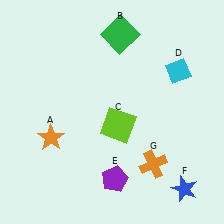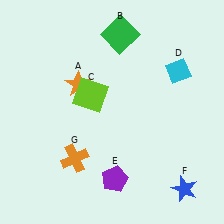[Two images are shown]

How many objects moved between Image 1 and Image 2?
3 objects moved between the two images.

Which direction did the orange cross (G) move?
The orange cross (G) moved left.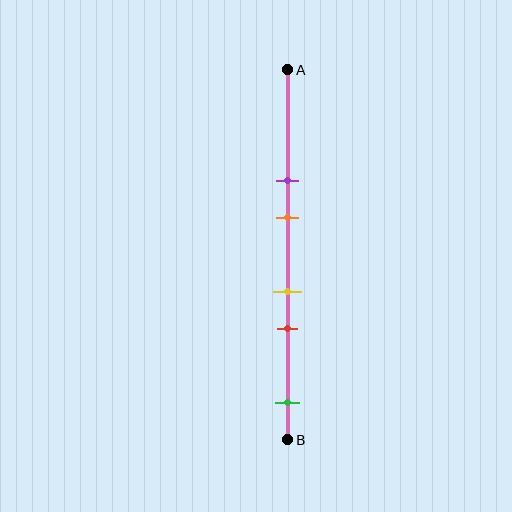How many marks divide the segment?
There are 5 marks dividing the segment.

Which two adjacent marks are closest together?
The yellow and red marks are the closest adjacent pair.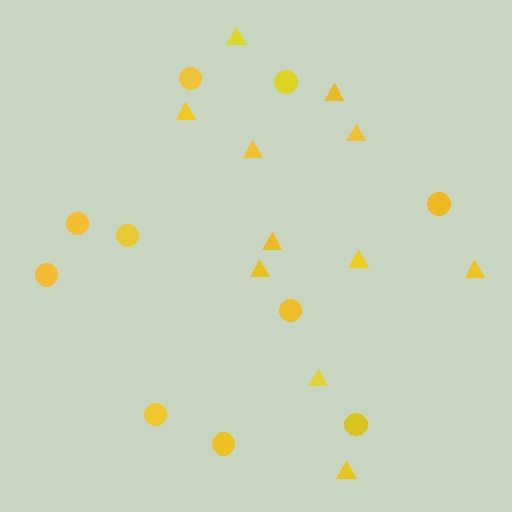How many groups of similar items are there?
There are 2 groups: one group of circles (10) and one group of triangles (11).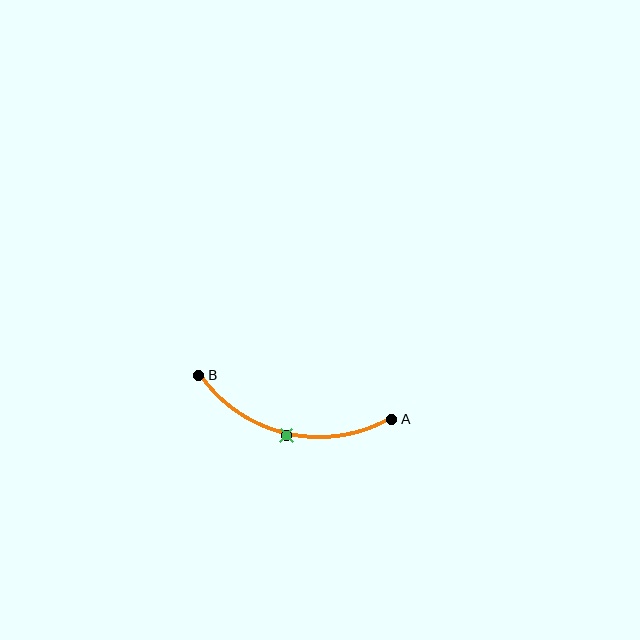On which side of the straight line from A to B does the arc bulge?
The arc bulges below the straight line connecting A and B.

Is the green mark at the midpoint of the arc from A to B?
Yes. The green mark lies on the arc at equal arc-length from both A and B — it is the arc midpoint.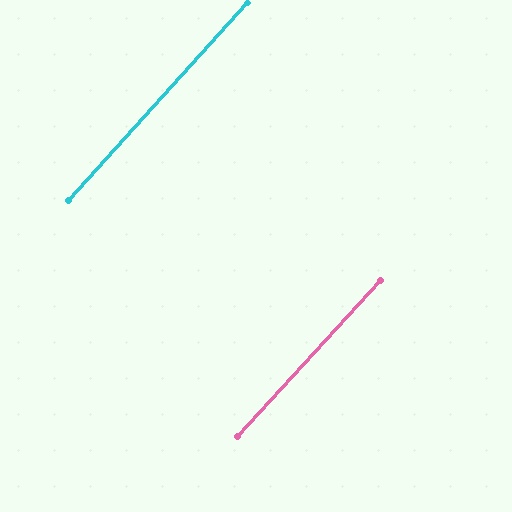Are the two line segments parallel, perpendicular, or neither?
Parallel — their directions differ by only 0.5°.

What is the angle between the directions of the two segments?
Approximately 0 degrees.